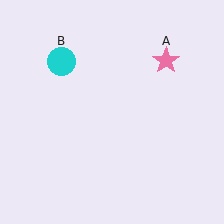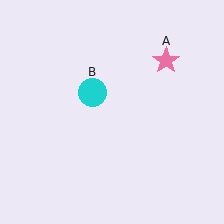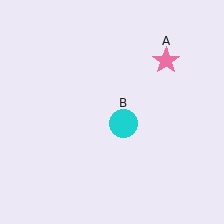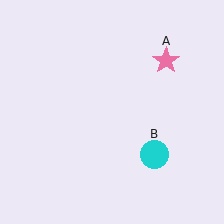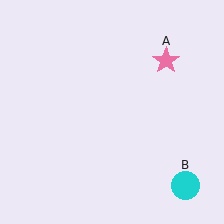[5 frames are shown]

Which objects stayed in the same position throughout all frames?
Pink star (object A) remained stationary.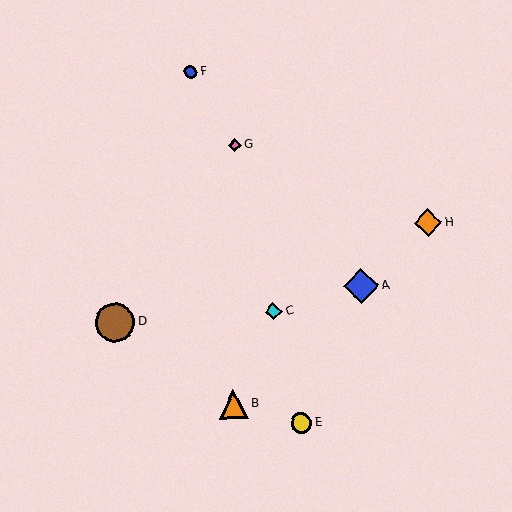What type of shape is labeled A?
Shape A is a blue diamond.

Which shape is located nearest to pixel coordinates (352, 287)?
The blue diamond (labeled A) at (361, 286) is nearest to that location.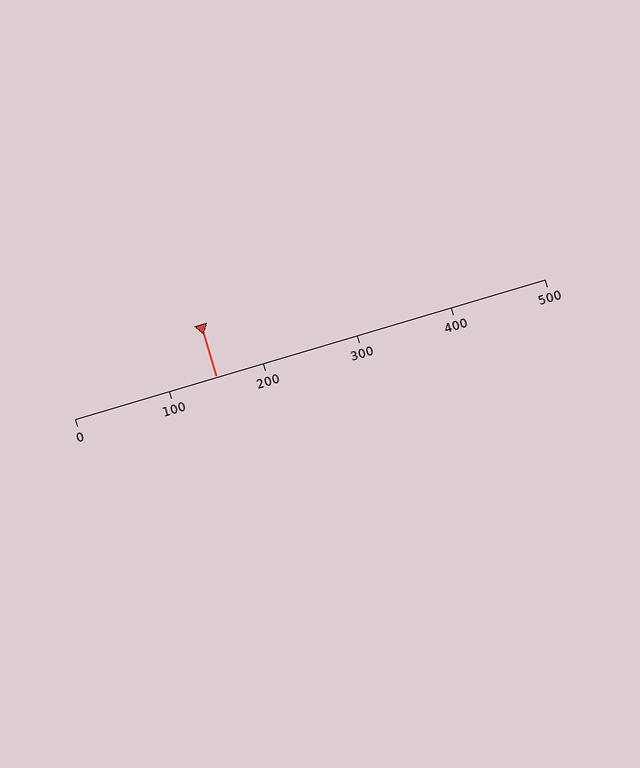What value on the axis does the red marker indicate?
The marker indicates approximately 150.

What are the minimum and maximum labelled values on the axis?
The axis runs from 0 to 500.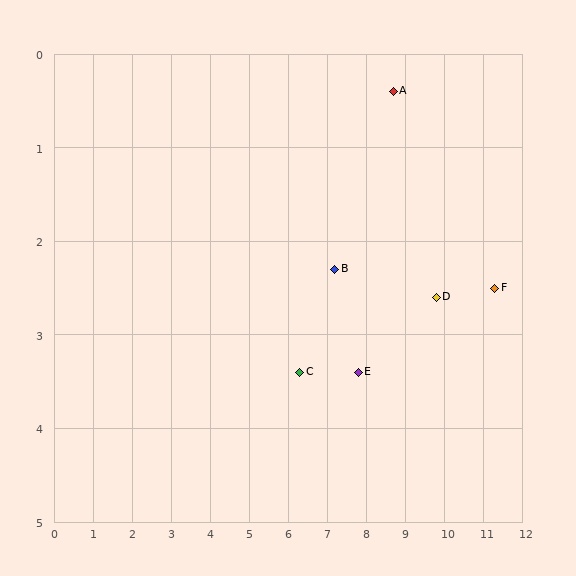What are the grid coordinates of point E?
Point E is at approximately (7.8, 3.4).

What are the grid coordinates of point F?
Point F is at approximately (11.3, 2.5).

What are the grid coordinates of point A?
Point A is at approximately (8.7, 0.4).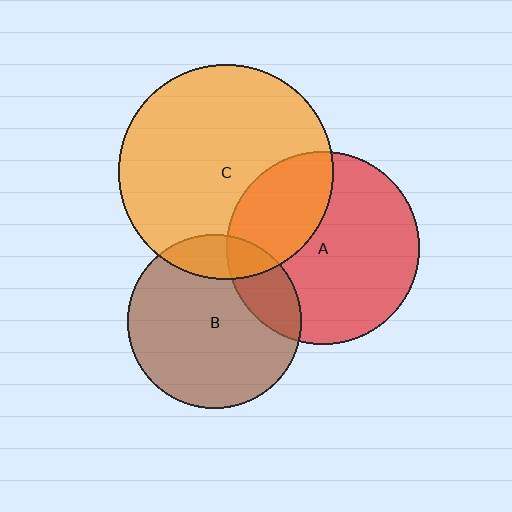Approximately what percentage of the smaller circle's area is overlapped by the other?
Approximately 15%.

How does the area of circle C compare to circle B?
Approximately 1.5 times.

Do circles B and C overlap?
Yes.